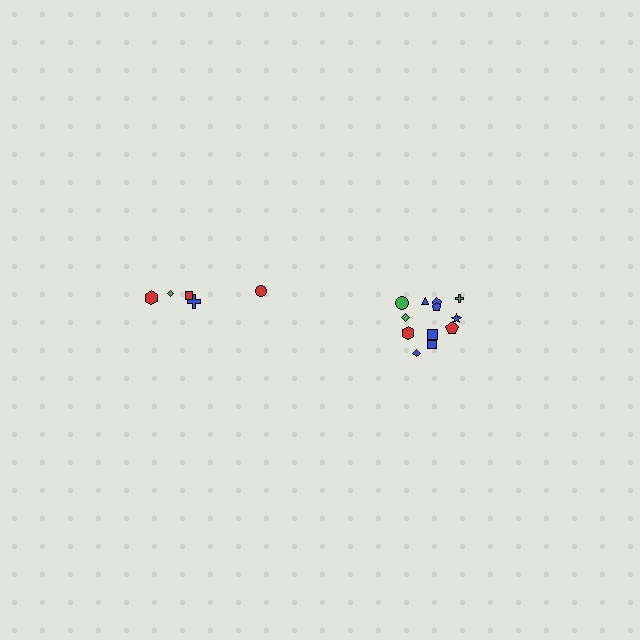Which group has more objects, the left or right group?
The right group.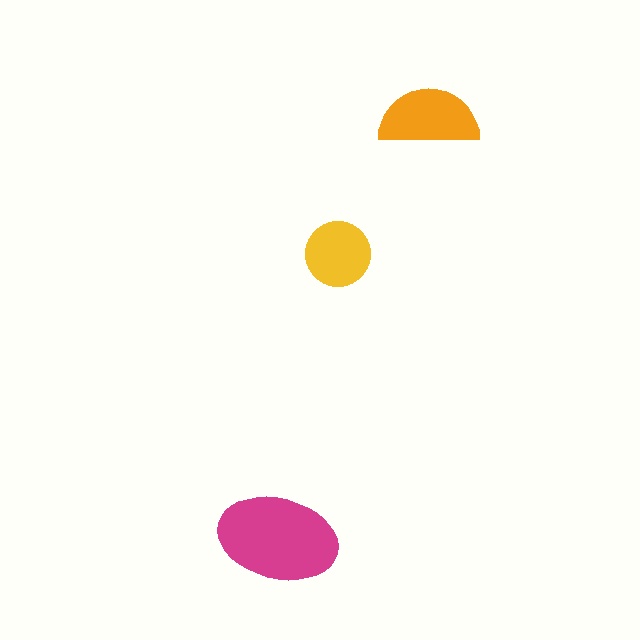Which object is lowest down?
The magenta ellipse is bottommost.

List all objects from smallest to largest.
The yellow circle, the orange semicircle, the magenta ellipse.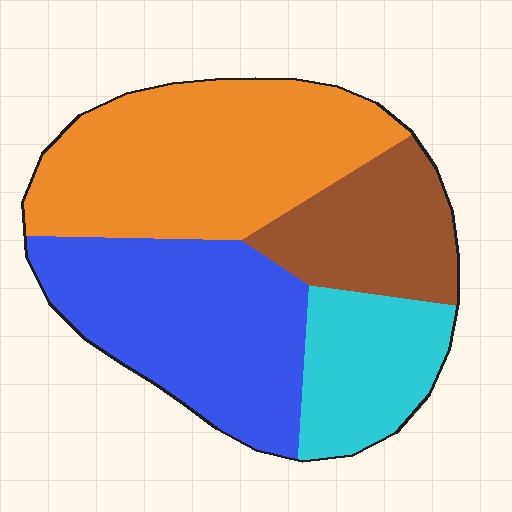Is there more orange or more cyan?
Orange.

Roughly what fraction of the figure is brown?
Brown takes up about one sixth (1/6) of the figure.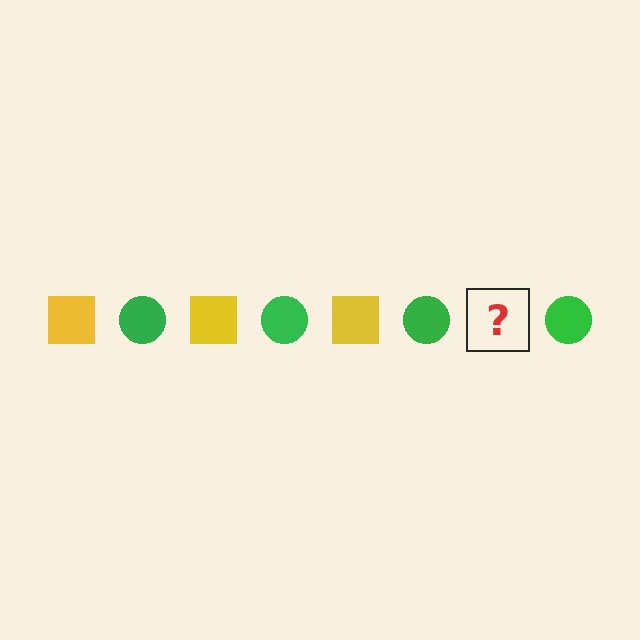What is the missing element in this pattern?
The missing element is a yellow square.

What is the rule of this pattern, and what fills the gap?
The rule is that the pattern alternates between yellow square and green circle. The gap should be filled with a yellow square.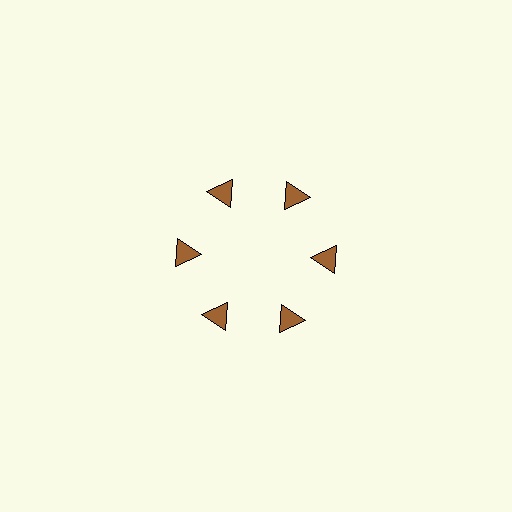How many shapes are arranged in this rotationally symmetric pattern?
There are 6 shapes, arranged in 6 groups of 1.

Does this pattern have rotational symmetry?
Yes, this pattern has 6-fold rotational symmetry. It looks the same after rotating 60 degrees around the center.